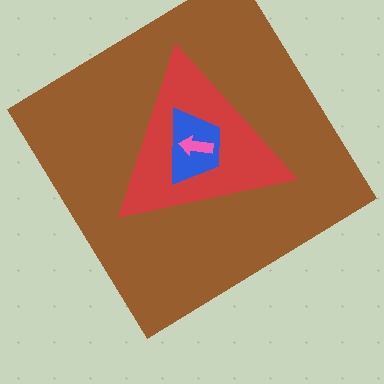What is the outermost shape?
The brown diamond.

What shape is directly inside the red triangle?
The blue trapezoid.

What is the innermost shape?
The pink arrow.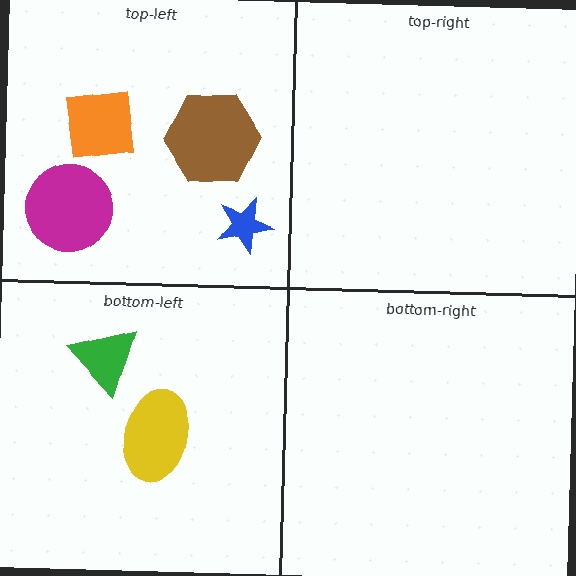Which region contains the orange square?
The top-left region.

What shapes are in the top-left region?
The blue star, the magenta circle, the brown hexagon, the orange square.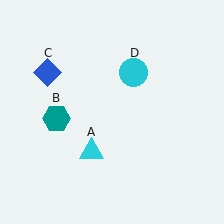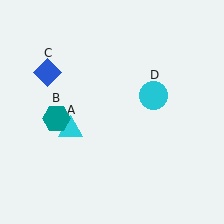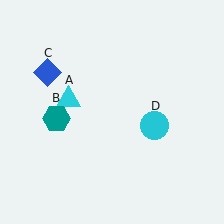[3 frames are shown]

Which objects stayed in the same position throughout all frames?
Teal hexagon (object B) and blue diamond (object C) remained stationary.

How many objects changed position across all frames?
2 objects changed position: cyan triangle (object A), cyan circle (object D).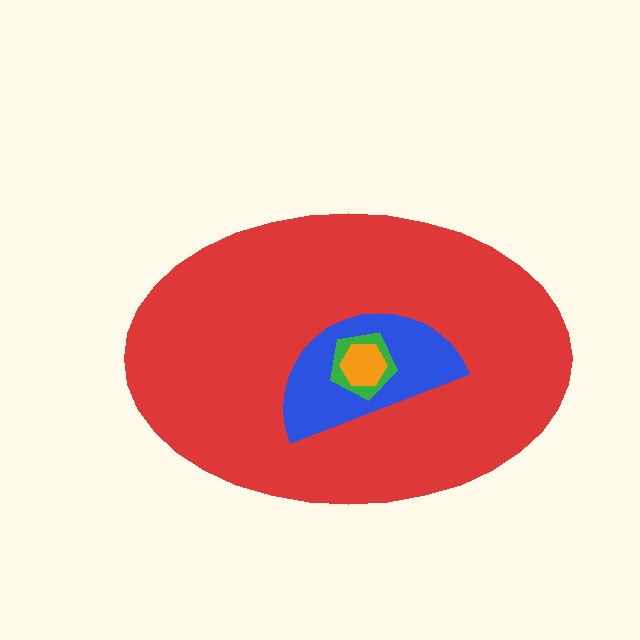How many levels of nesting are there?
4.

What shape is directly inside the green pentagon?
The orange hexagon.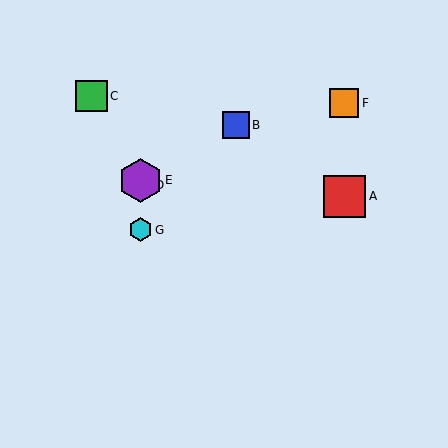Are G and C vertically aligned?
No, G is at x≈140 and C is at x≈91.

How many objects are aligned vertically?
3 objects (D, E, G) are aligned vertically.